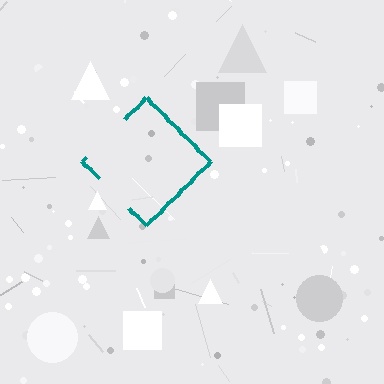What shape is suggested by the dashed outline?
The dashed outline suggests a diamond.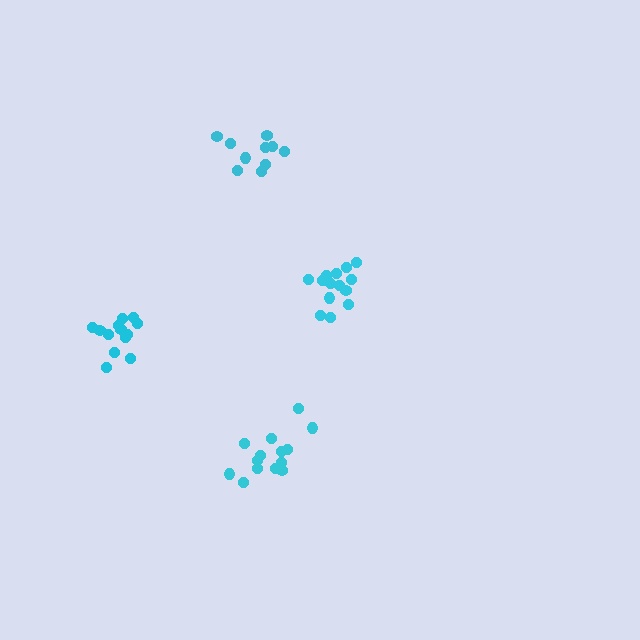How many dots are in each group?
Group 1: 14 dots, Group 2: 10 dots, Group 3: 13 dots, Group 4: 14 dots (51 total).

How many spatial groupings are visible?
There are 4 spatial groupings.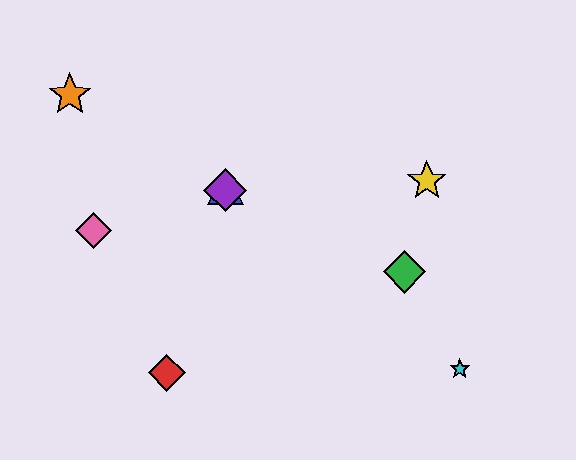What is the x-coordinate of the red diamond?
The red diamond is at x≈167.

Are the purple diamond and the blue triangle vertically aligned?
Yes, both are at x≈225.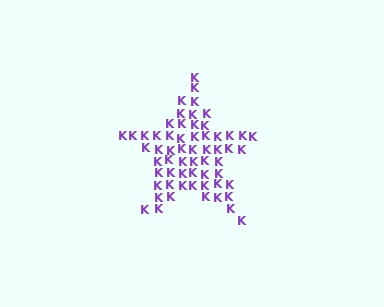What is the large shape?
The large shape is a star.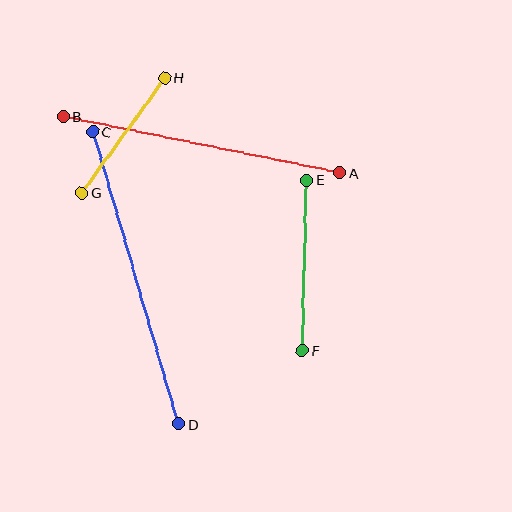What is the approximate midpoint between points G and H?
The midpoint is at approximately (123, 135) pixels.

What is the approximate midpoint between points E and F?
The midpoint is at approximately (304, 265) pixels.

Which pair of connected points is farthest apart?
Points C and D are farthest apart.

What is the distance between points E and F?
The distance is approximately 171 pixels.